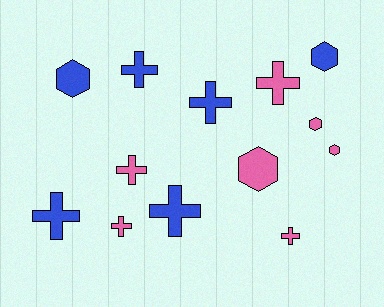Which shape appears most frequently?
Cross, with 8 objects.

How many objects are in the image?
There are 13 objects.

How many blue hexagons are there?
There are 2 blue hexagons.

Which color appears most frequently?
Pink, with 7 objects.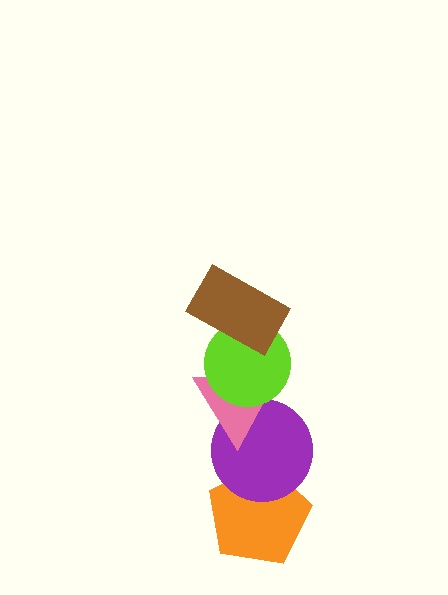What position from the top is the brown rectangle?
The brown rectangle is 1st from the top.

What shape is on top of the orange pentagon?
The purple circle is on top of the orange pentagon.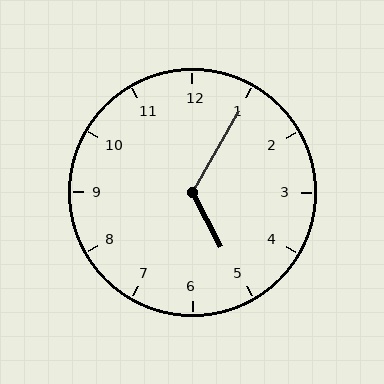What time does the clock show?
5:05.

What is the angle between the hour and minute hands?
Approximately 122 degrees.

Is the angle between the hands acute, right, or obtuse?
It is obtuse.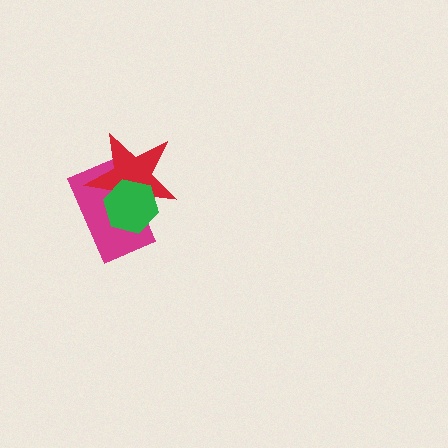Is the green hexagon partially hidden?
No, no other shape covers it.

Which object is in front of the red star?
The green hexagon is in front of the red star.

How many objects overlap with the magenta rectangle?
2 objects overlap with the magenta rectangle.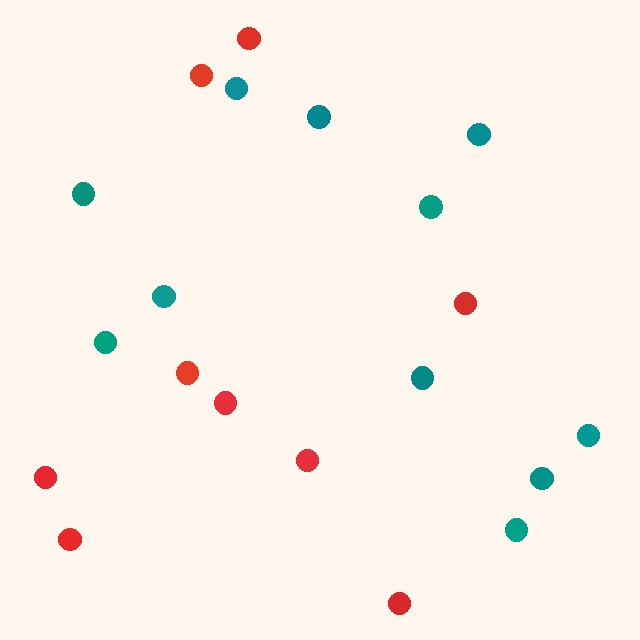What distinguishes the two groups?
There are 2 groups: one group of red circles (9) and one group of teal circles (11).